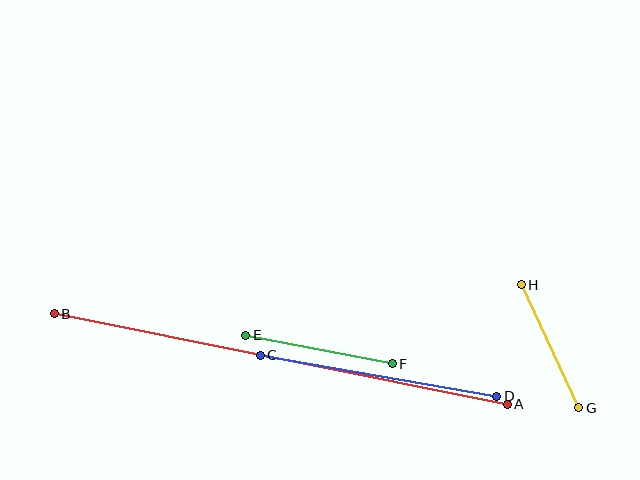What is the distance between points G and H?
The distance is approximately 136 pixels.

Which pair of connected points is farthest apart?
Points A and B are farthest apart.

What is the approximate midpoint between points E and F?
The midpoint is at approximately (319, 350) pixels.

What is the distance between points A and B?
The distance is approximately 462 pixels.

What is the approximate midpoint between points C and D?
The midpoint is at approximately (378, 376) pixels.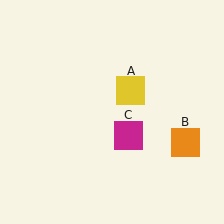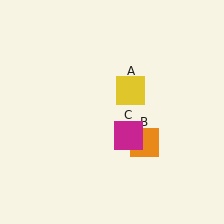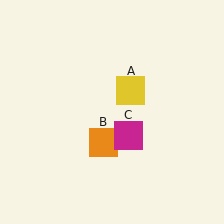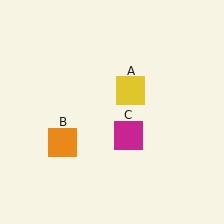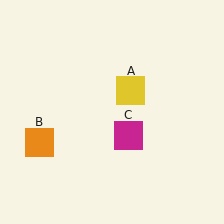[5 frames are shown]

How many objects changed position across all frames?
1 object changed position: orange square (object B).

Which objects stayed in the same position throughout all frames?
Yellow square (object A) and magenta square (object C) remained stationary.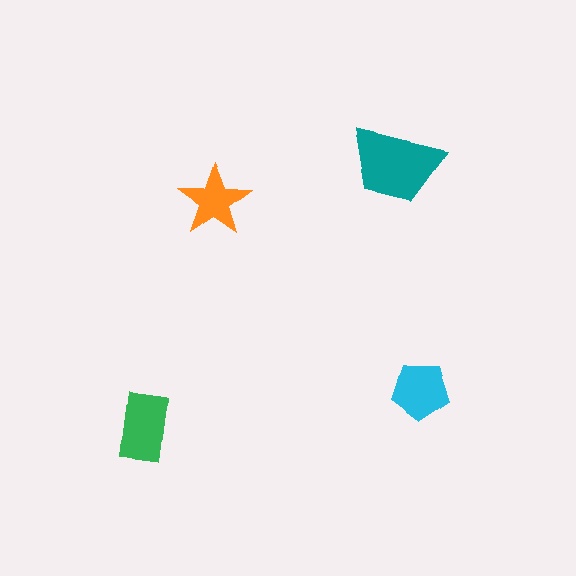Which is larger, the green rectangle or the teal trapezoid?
The teal trapezoid.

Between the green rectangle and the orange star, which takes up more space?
The green rectangle.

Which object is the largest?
The teal trapezoid.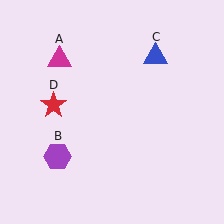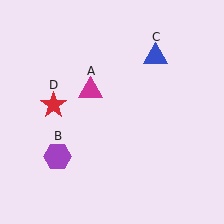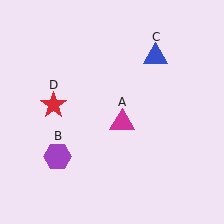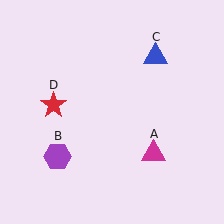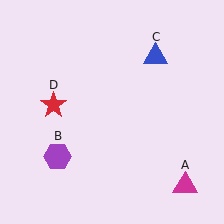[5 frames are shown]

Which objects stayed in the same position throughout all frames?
Purple hexagon (object B) and blue triangle (object C) and red star (object D) remained stationary.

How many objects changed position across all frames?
1 object changed position: magenta triangle (object A).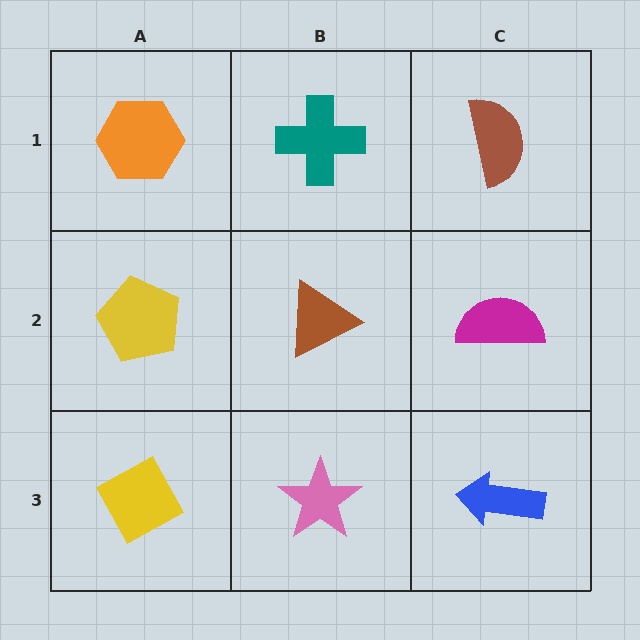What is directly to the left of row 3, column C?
A pink star.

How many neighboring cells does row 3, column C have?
2.